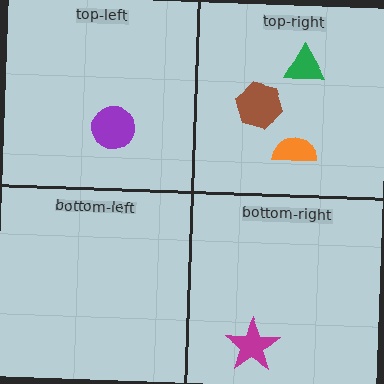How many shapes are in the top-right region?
3.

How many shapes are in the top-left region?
1.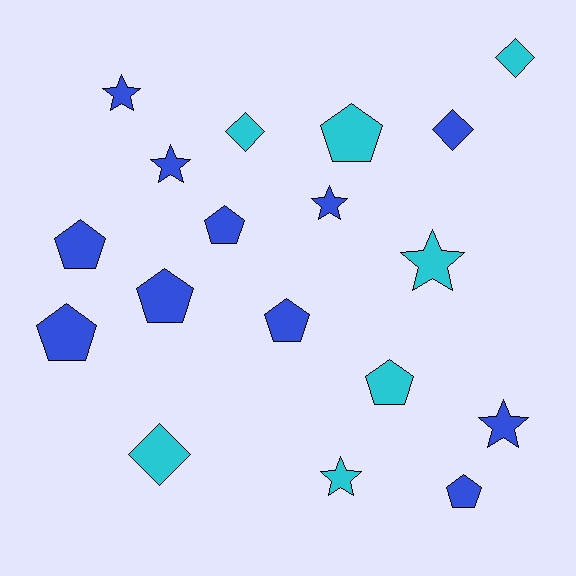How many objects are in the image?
There are 18 objects.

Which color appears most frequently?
Blue, with 11 objects.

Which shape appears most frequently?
Pentagon, with 8 objects.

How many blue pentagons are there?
There are 6 blue pentagons.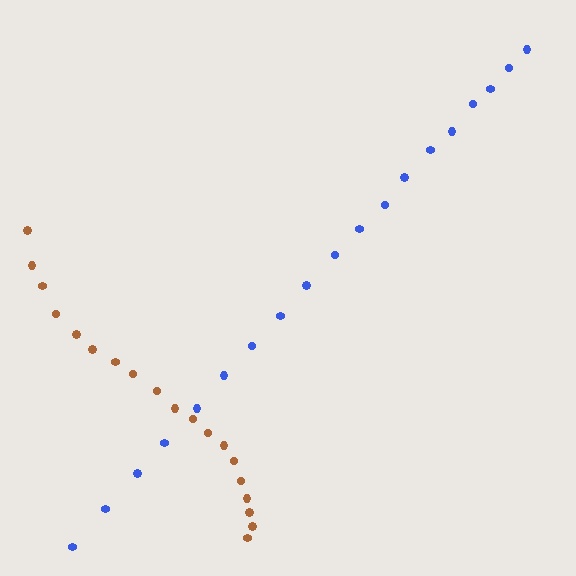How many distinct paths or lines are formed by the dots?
There are 2 distinct paths.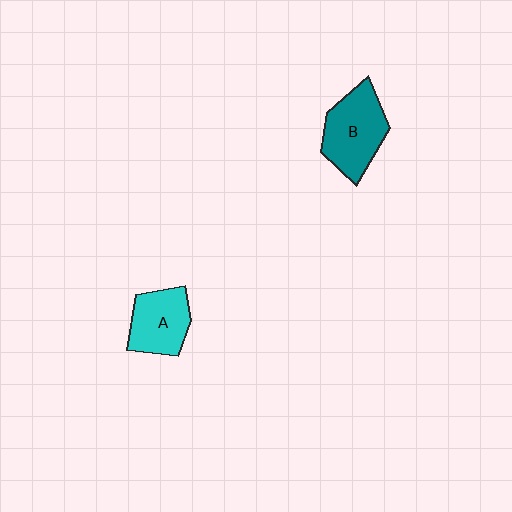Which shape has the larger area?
Shape B (teal).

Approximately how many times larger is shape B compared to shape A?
Approximately 1.3 times.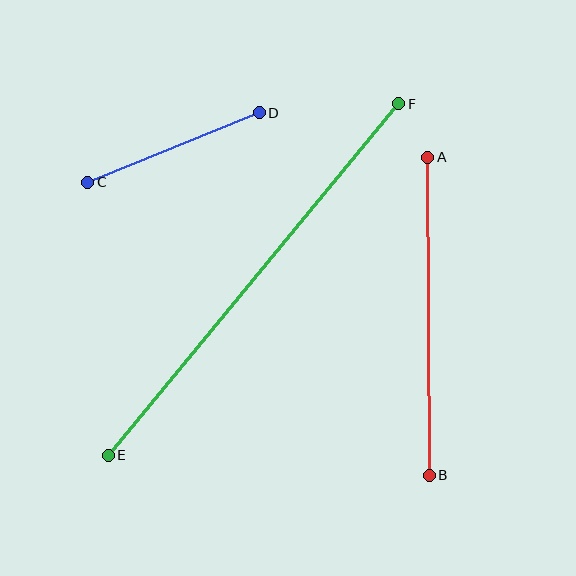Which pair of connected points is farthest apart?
Points E and F are farthest apart.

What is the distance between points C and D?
The distance is approximately 185 pixels.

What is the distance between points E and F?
The distance is approximately 456 pixels.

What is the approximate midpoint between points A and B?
The midpoint is at approximately (429, 316) pixels.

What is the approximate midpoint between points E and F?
The midpoint is at approximately (254, 280) pixels.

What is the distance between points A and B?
The distance is approximately 318 pixels.